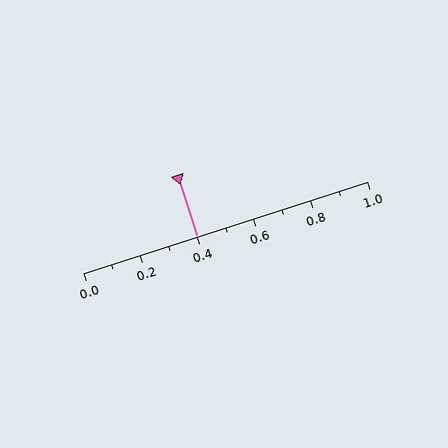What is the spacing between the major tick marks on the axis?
The major ticks are spaced 0.2 apart.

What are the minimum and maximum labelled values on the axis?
The axis runs from 0.0 to 1.0.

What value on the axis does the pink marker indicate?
The marker indicates approximately 0.4.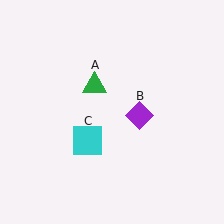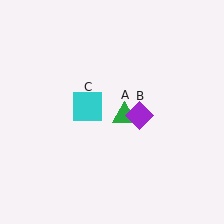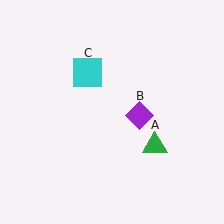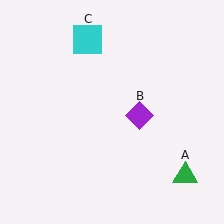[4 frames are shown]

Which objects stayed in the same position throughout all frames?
Purple diamond (object B) remained stationary.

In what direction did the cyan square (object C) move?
The cyan square (object C) moved up.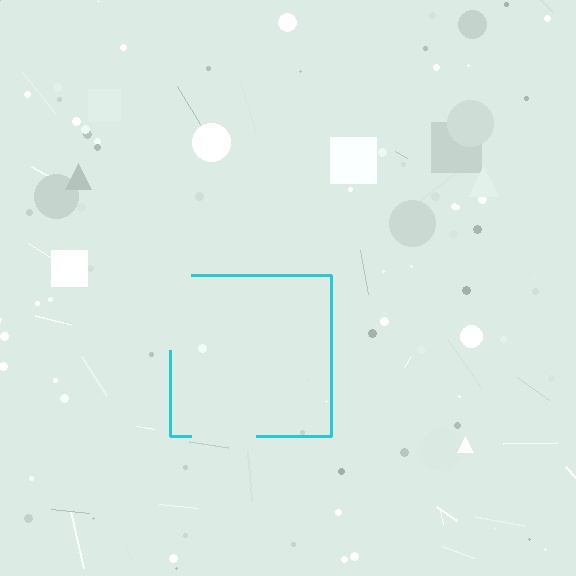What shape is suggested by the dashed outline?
The dashed outline suggests a square.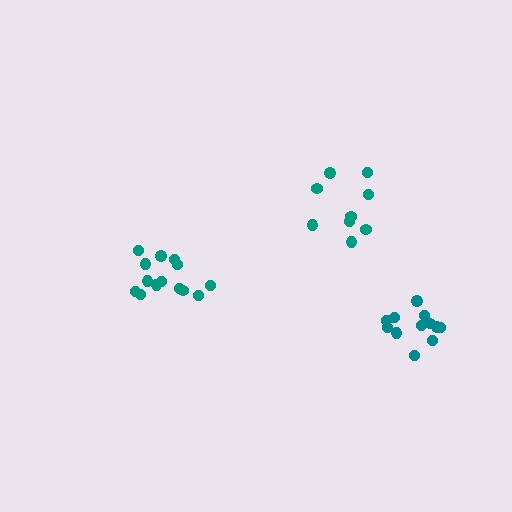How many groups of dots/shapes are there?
There are 3 groups.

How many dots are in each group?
Group 1: 9 dots, Group 2: 12 dots, Group 3: 14 dots (35 total).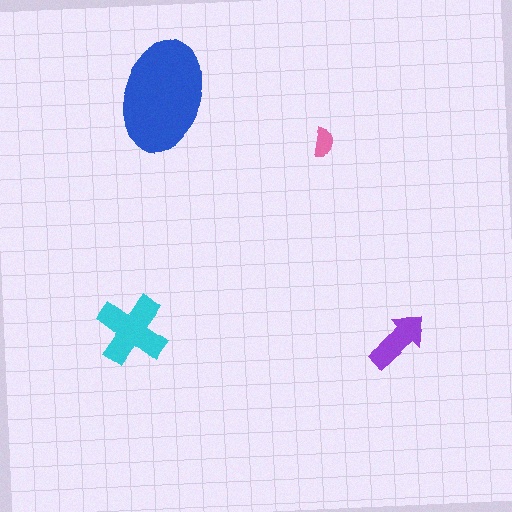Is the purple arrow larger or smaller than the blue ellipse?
Smaller.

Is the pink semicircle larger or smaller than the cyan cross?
Smaller.